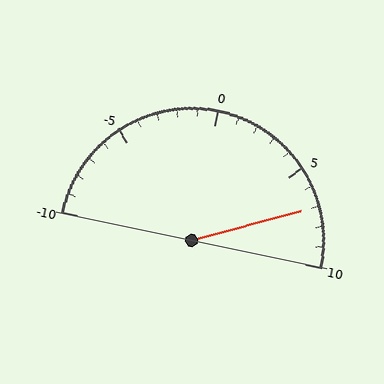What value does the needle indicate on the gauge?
The needle indicates approximately 7.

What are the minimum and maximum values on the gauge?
The gauge ranges from -10 to 10.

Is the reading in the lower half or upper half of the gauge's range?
The reading is in the upper half of the range (-10 to 10).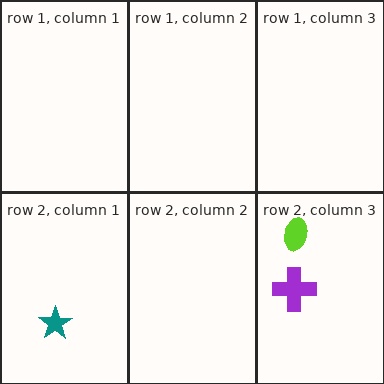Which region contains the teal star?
The row 2, column 1 region.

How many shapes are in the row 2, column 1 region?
1.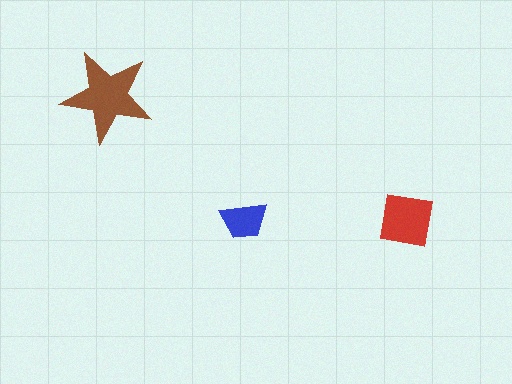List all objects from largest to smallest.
The brown star, the red square, the blue trapezoid.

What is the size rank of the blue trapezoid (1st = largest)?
3rd.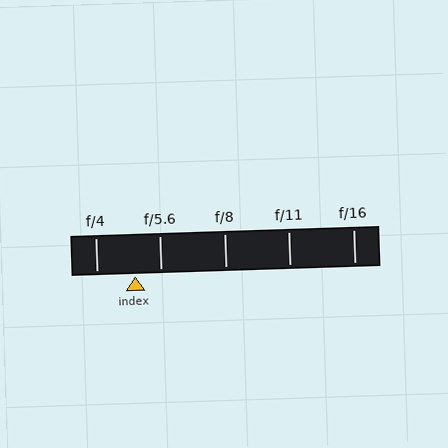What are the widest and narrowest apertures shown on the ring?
The widest aperture shown is f/4 and the narrowest is f/16.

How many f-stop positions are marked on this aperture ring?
There are 5 f-stop positions marked.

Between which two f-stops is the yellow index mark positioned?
The index mark is between f/4 and f/5.6.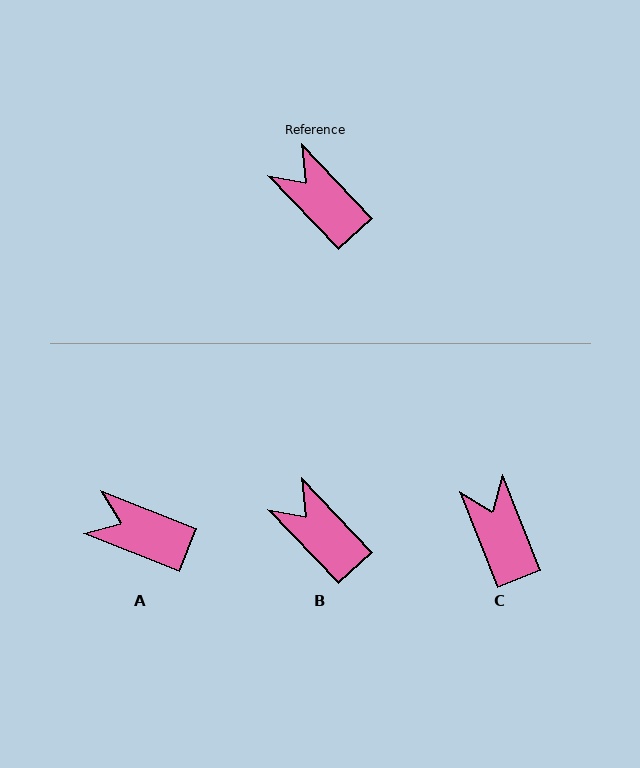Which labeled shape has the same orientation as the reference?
B.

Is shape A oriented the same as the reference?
No, it is off by about 25 degrees.